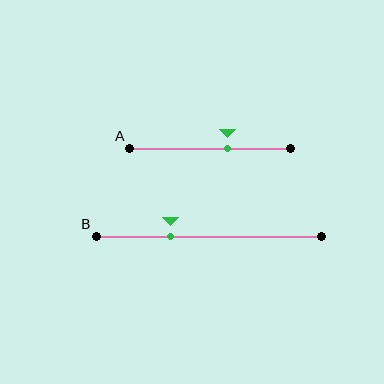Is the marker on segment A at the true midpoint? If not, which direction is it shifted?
No, the marker on segment A is shifted to the right by about 11% of the segment length.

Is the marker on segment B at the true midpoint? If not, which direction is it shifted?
No, the marker on segment B is shifted to the left by about 17% of the segment length.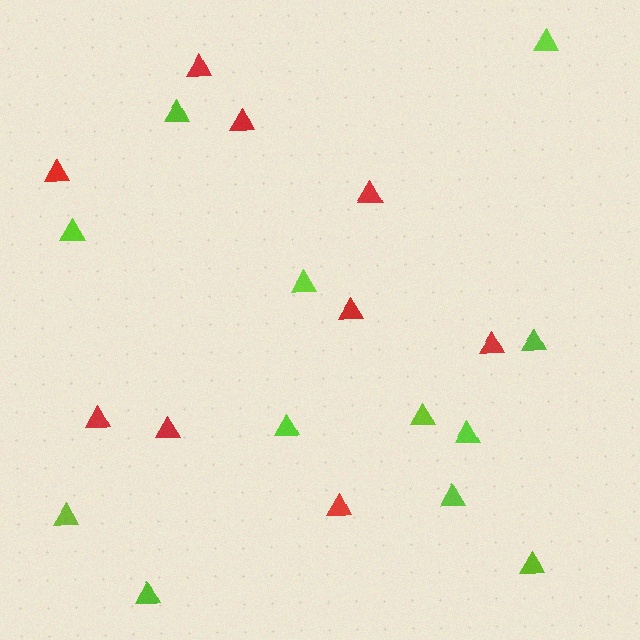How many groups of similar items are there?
There are 2 groups: one group of red triangles (9) and one group of lime triangles (12).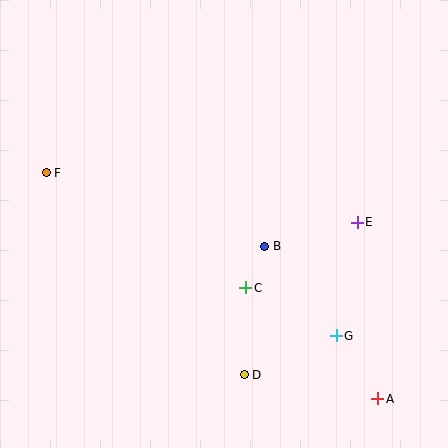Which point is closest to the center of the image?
Point B at (265, 246) is closest to the center.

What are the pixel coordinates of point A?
Point A is at (378, 399).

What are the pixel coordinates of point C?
Point C is at (246, 288).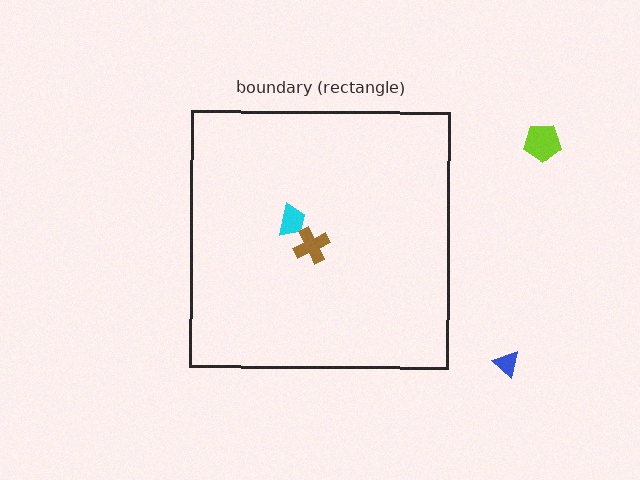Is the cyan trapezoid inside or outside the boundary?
Inside.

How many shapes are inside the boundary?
2 inside, 2 outside.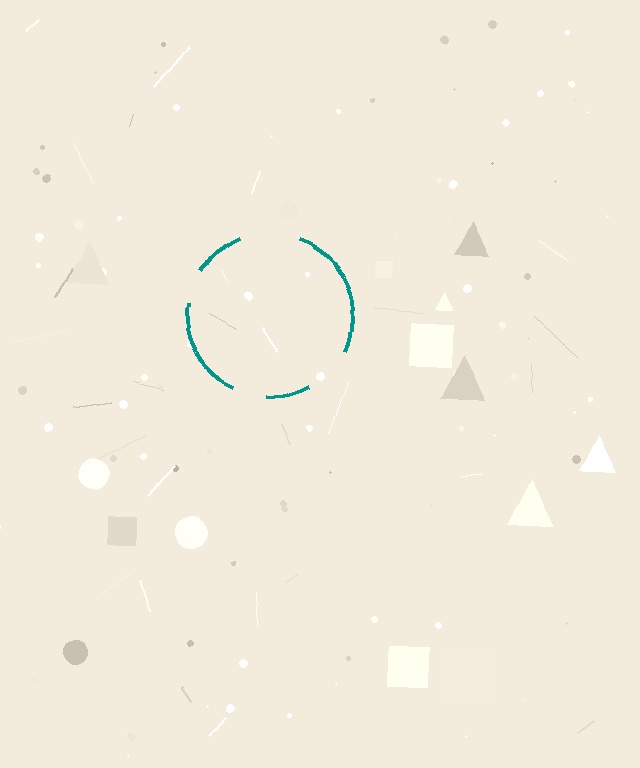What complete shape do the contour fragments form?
The contour fragments form a circle.